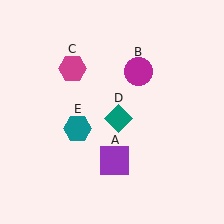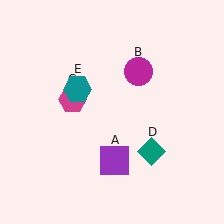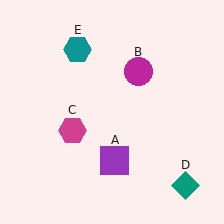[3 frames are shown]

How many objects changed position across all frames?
3 objects changed position: magenta hexagon (object C), teal diamond (object D), teal hexagon (object E).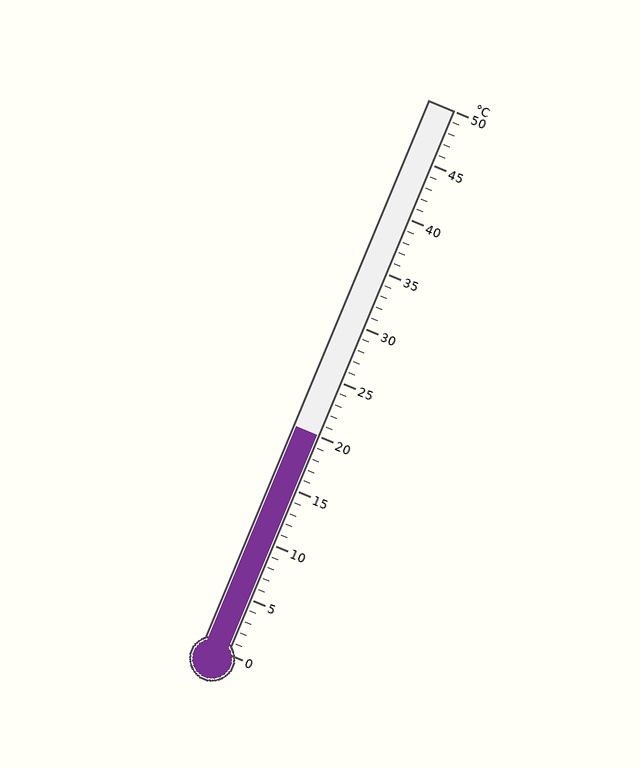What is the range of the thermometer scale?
The thermometer scale ranges from 0°C to 50°C.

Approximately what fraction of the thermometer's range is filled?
The thermometer is filled to approximately 40% of its range.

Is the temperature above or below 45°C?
The temperature is below 45°C.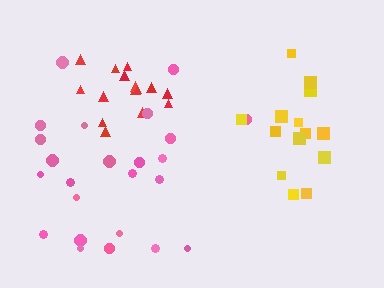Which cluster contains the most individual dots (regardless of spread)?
Pink (24).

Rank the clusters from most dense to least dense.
red, yellow, pink.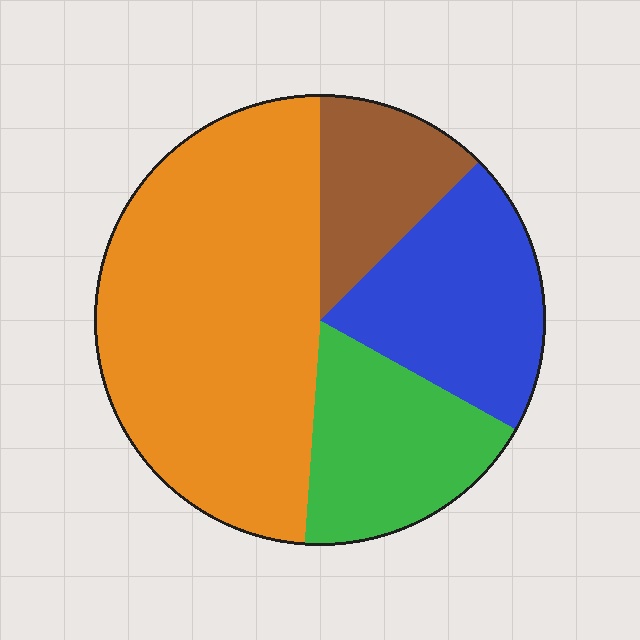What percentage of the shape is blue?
Blue covers 21% of the shape.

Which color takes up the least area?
Brown, at roughly 15%.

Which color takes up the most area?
Orange, at roughly 50%.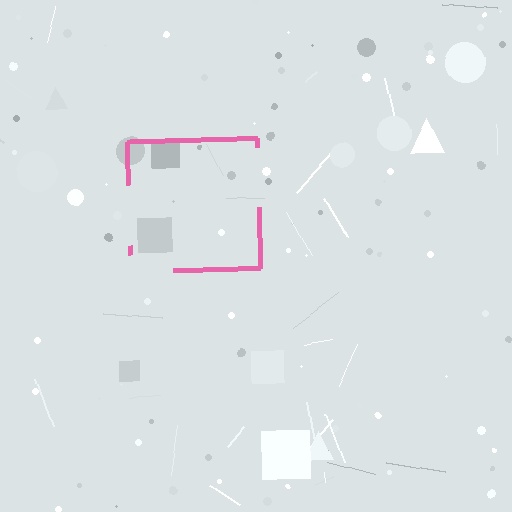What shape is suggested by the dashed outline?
The dashed outline suggests a square.